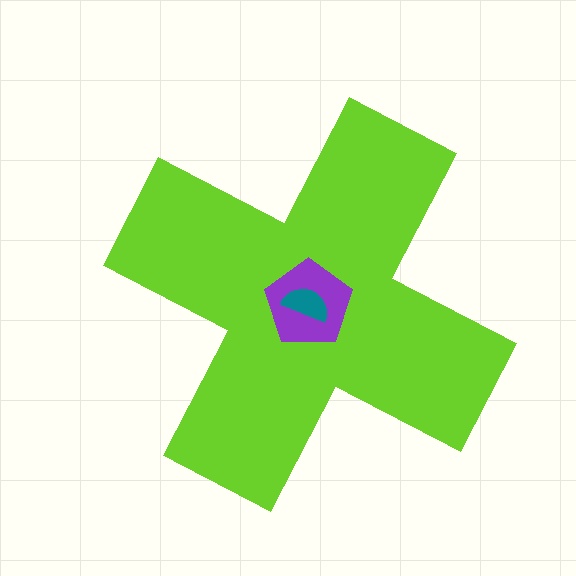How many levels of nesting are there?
3.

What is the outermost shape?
The lime cross.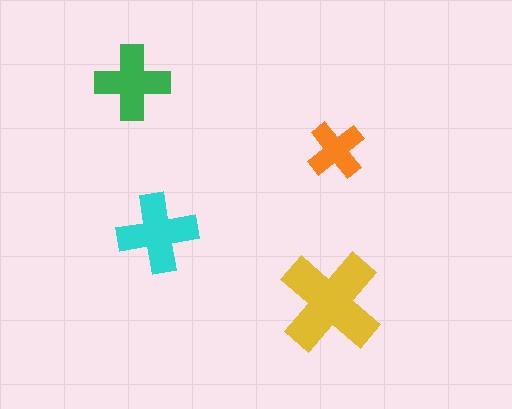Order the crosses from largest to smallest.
the yellow one, the cyan one, the green one, the orange one.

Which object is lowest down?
The yellow cross is bottommost.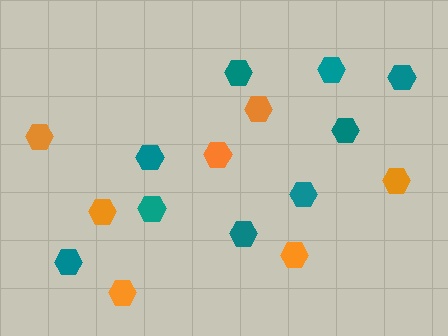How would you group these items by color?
There are 2 groups: one group of orange hexagons (7) and one group of teal hexagons (9).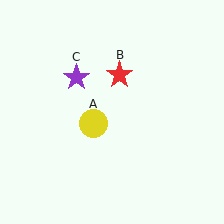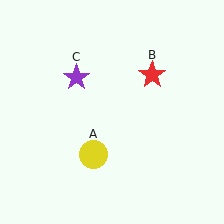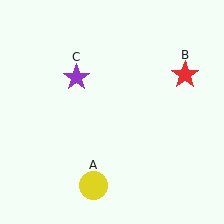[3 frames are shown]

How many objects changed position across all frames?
2 objects changed position: yellow circle (object A), red star (object B).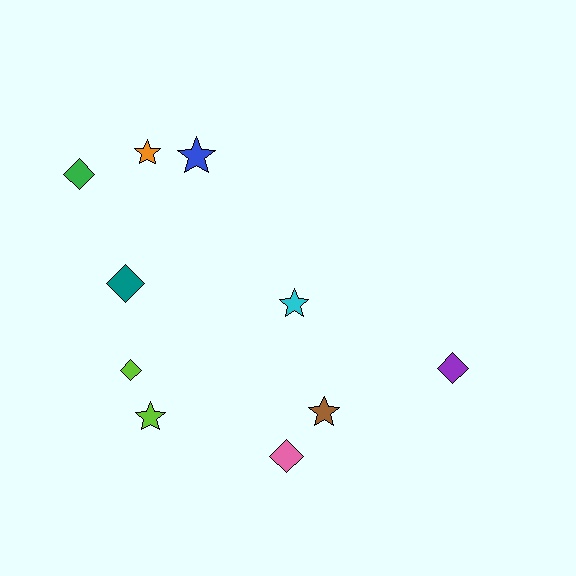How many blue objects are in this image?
There is 1 blue object.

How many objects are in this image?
There are 10 objects.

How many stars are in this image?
There are 5 stars.